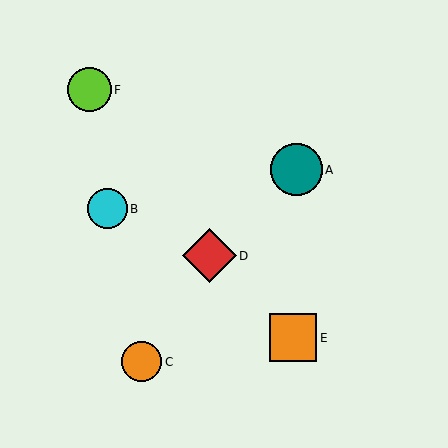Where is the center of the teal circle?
The center of the teal circle is at (296, 170).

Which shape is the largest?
The red diamond (labeled D) is the largest.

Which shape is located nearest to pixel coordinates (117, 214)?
The cyan circle (labeled B) at (107, 209) is nearest to that location.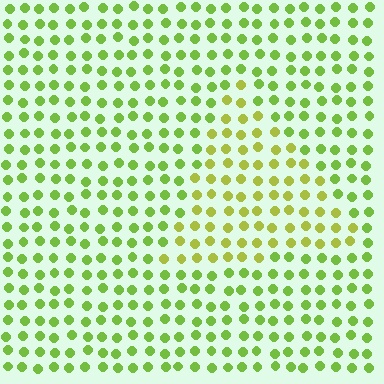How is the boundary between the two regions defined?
The boundary is defined purely by a slight shift in hue (about 26 degrees). Spacing, size, and orientation are identical on both sides.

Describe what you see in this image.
The image is filled with small lime elements in a uniform arrangement. A triangle-shaped region is visible where the elements are tinted to a slightly different hue, forming a subtle color boundary.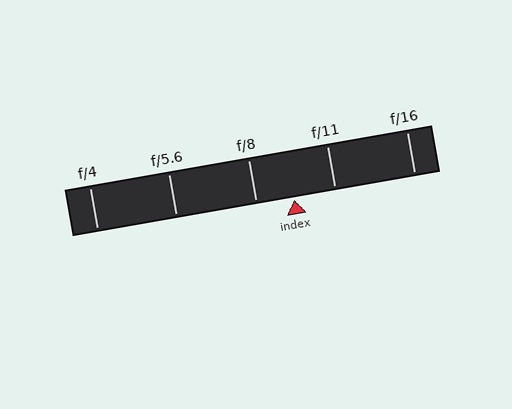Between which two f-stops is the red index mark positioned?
The index mark is between f/8 and f/11.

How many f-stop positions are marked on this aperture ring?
There are 5 f-stop positions marked.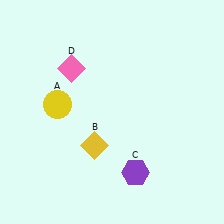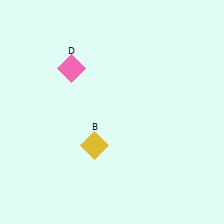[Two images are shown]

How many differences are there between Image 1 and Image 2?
There are 2 differences between the two images.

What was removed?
The purple hexagon (C), the yellow circle (A) were removed in Image 2.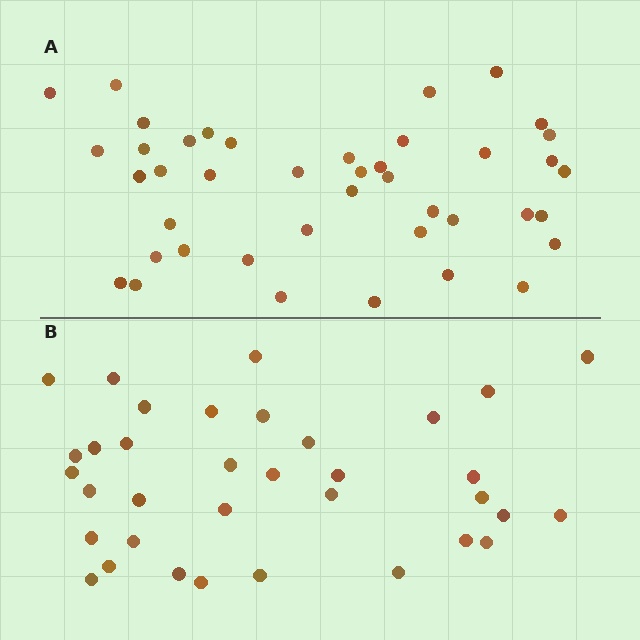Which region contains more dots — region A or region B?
Region A (the top region) has more dots.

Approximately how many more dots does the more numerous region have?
Region A has roughly 8 or so more dots than region B.